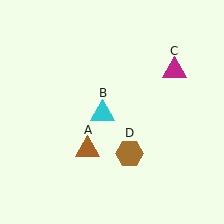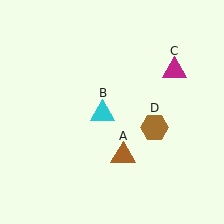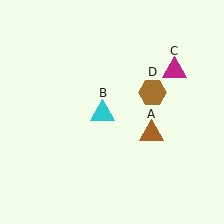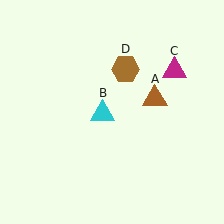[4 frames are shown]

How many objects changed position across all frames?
2 objects changed position: brown triangle (object A), brown hexagon (object D).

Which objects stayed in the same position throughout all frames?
Cyan triangle (object B) and magenta triangle (object C) remained stationary.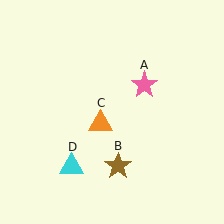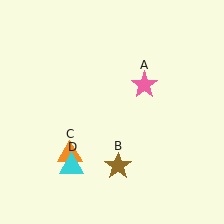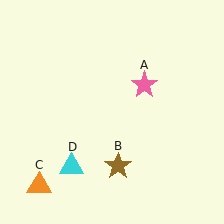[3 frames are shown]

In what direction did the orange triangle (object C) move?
The orange triangle (object C) moved down and to the left.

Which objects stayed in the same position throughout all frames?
Pink star (object A) and brown star (object B) and cyan triangle (object D) remained stationary.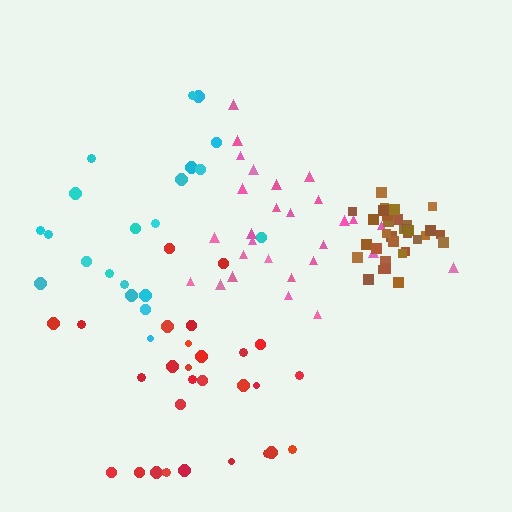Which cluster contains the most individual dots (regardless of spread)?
Brown (33).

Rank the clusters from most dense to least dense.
brown, pink, red, cyan.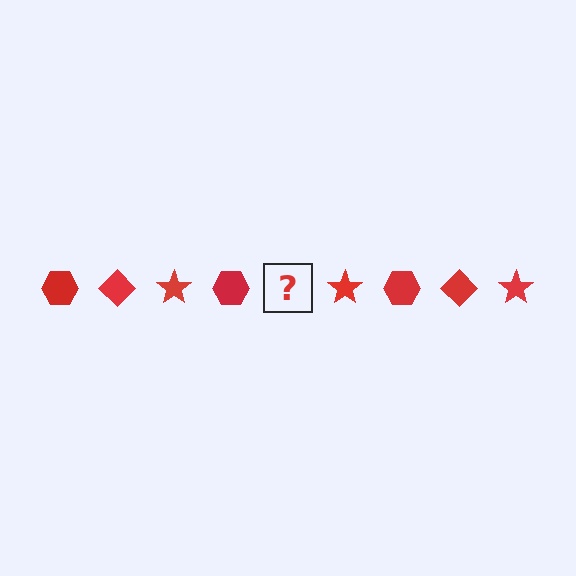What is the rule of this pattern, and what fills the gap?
The rule is that the pattern cycles through hexagon, diamond, star shapes in red. The gap should be filled with a red diamond.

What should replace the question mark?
The question mark should be replaced with a red diamond.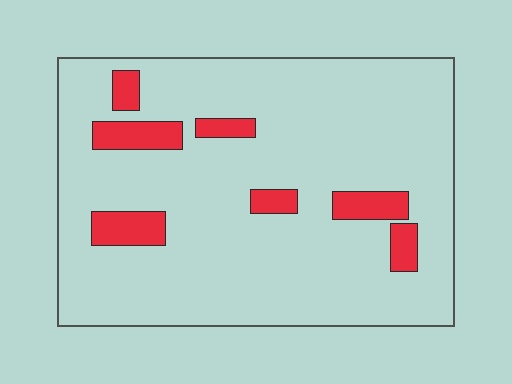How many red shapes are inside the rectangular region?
7.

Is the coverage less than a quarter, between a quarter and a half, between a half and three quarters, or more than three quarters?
Less than a quarter.